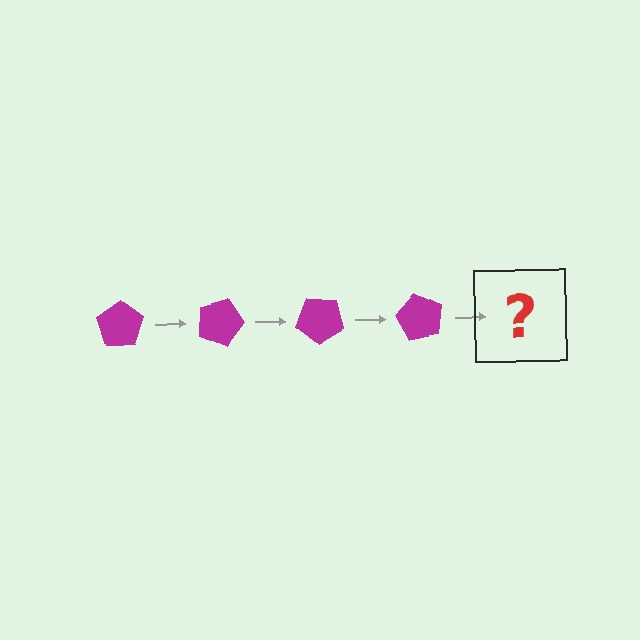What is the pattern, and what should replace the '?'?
The pattern is that the pentagon rotates 20 degrees each step. The '?' should be a magenta pentagon rotated 80 degrees.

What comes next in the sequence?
The next element should be a magenta pentagon rotated 80 degrees.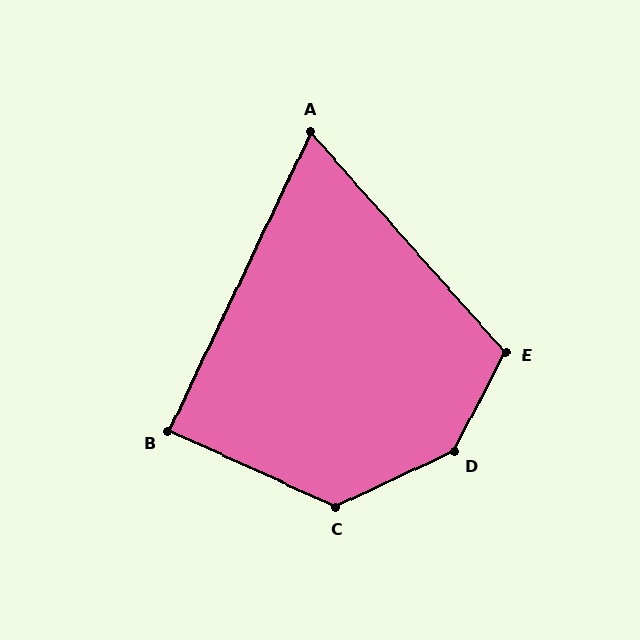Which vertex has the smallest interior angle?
A, at approximately 67 degrees.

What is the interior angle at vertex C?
Approximately 130 degrees (obtuse).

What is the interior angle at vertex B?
Approximately 89 degrees (approximately right).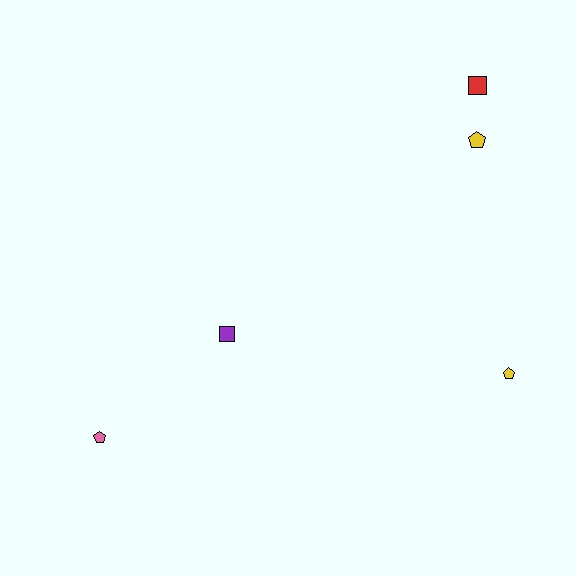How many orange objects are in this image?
There are no orange objects.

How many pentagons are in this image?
There are 3 pentagons.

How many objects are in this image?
There are 5 objects.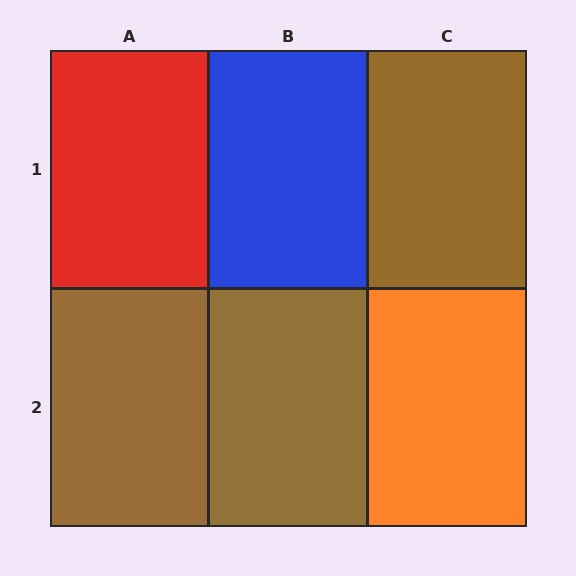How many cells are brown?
3 cells are brown.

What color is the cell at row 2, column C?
Orange.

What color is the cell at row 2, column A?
Brown.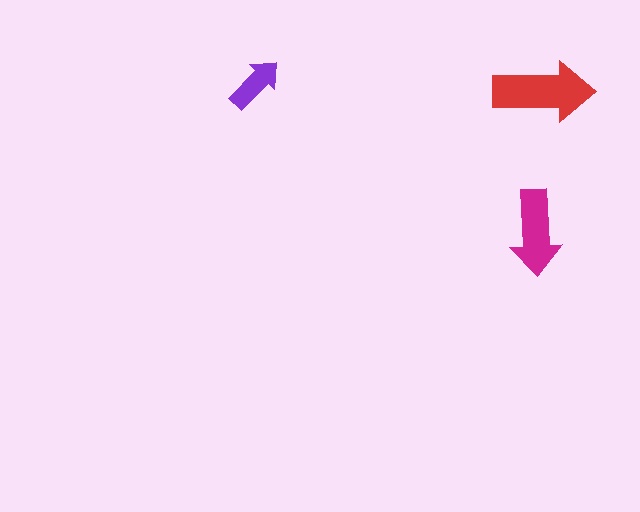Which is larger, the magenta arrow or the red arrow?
The red one.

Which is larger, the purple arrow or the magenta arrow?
The magenta one.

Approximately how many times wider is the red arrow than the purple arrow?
About 2 times wider.